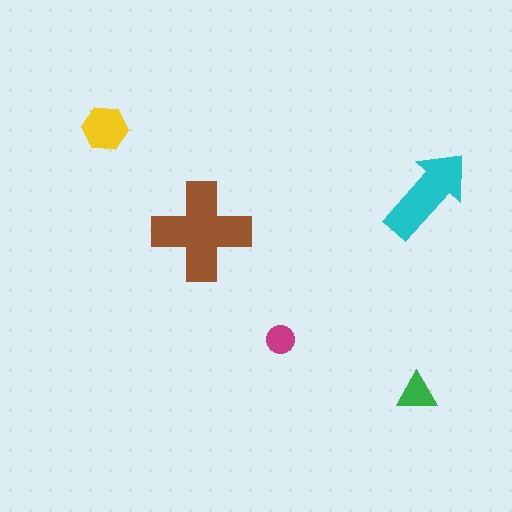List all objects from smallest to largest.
The magenta circle, the green triangle, the yellow hexagon, the cyan arrow, the brown cross.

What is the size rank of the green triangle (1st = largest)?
4th.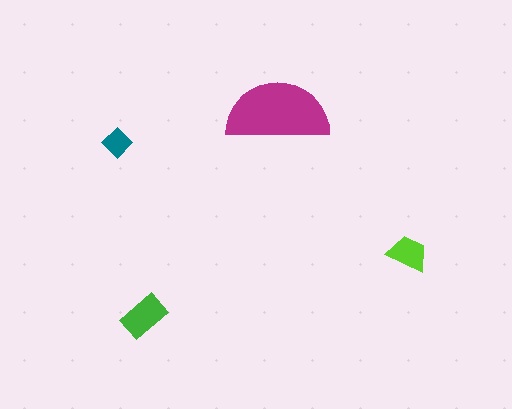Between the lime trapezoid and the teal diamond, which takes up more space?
The lime trapezoid.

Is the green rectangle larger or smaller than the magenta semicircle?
Smaller.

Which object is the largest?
The magenta semicircle.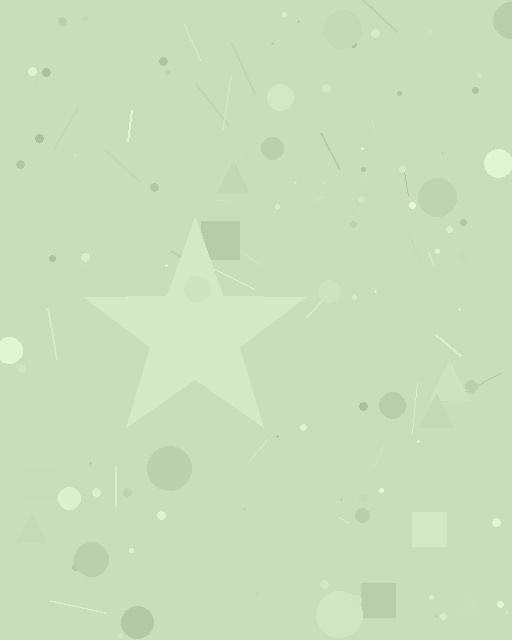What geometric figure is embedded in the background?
A star is embedded in the background.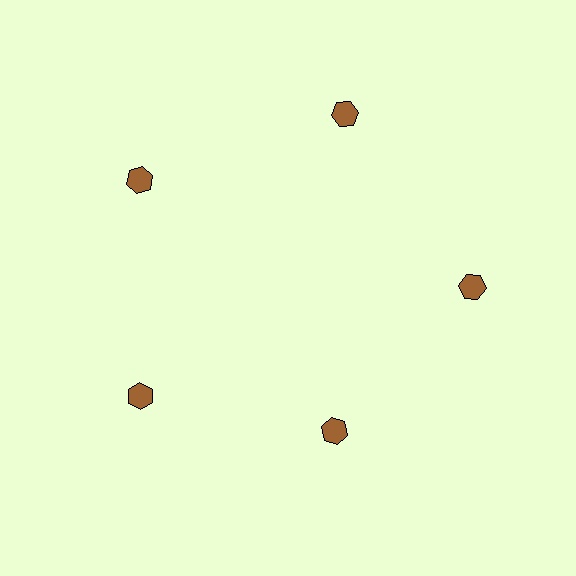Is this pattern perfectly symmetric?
No. The 5 brown hexagons are arranged in a ring, but one element near the 5 o'clock position is pulled inward toward the center, breaking the 5-fold rotational symmetry.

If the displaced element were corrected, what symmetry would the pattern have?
It would have 5-fold rotational symmetry — the pattern would map onto itself every 72 degrees.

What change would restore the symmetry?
The symmetry would be restored by moving it outward, back onto the ring so that all 5 hexagons sit at equal angles and equal distance from the center.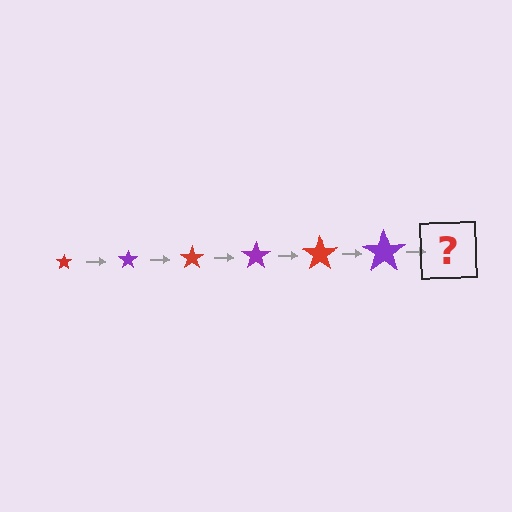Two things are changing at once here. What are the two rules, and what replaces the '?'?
The two rules are that the star grows larger each step and the color cycles through red and purple. The '?' should be a red star, larger than the previous one.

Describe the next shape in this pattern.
It should be a red star, larger than the previous one.